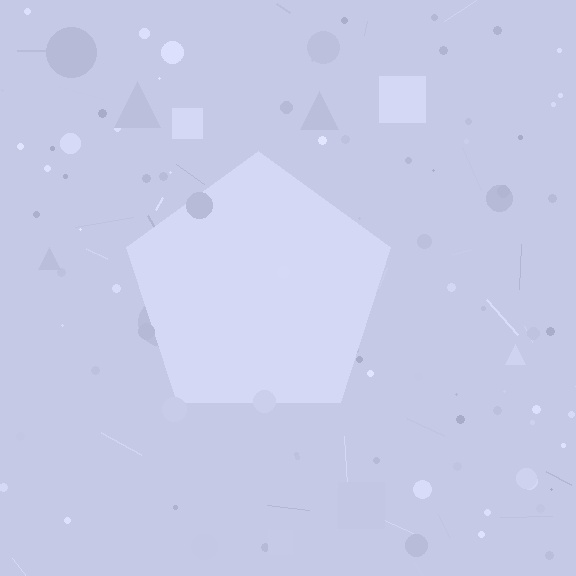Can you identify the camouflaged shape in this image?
The camouflaged shape is a pentagon.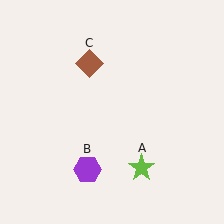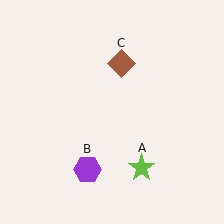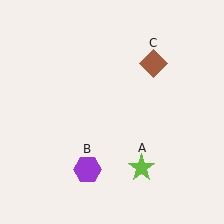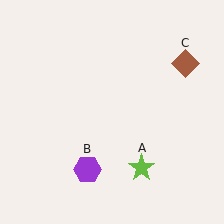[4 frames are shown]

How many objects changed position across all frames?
1 object changed position: brown diamond (object C).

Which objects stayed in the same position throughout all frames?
Lime star (object A) and purple hexagon (object B) remained stationary.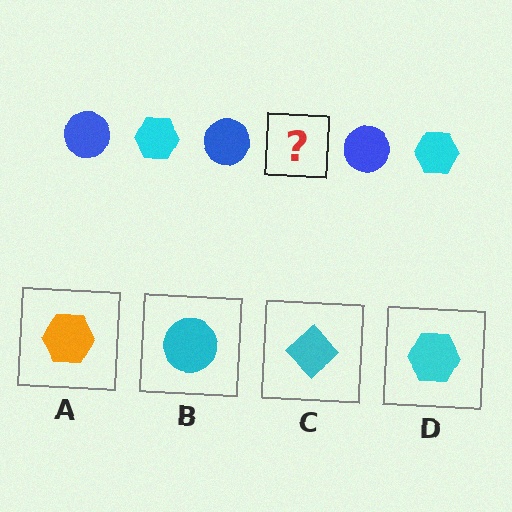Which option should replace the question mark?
Option D.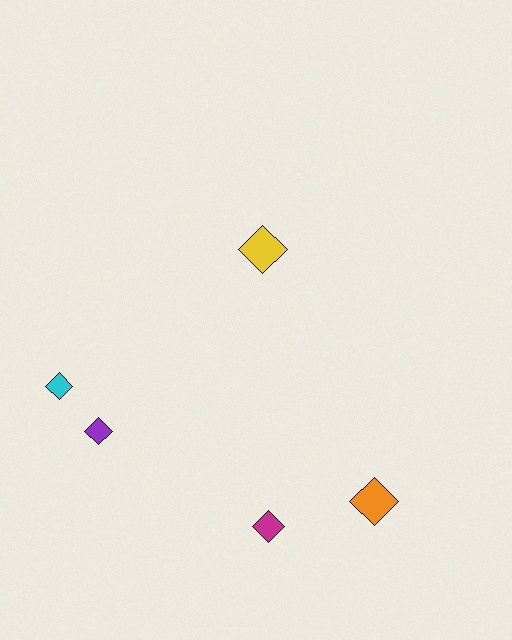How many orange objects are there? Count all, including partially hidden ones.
There is 1 orange object.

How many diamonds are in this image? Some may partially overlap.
There are 5 diamonds.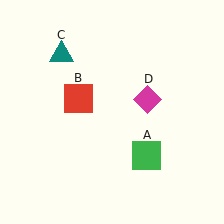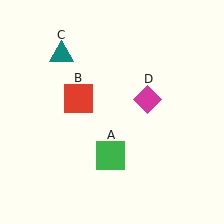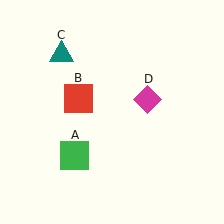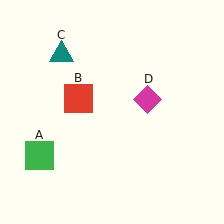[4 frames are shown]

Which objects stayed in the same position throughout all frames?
Red square (object B) and teal triangle (object C) and magenta diamond (object D) remained stationary.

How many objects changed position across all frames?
1 object changed position: green square (object A).